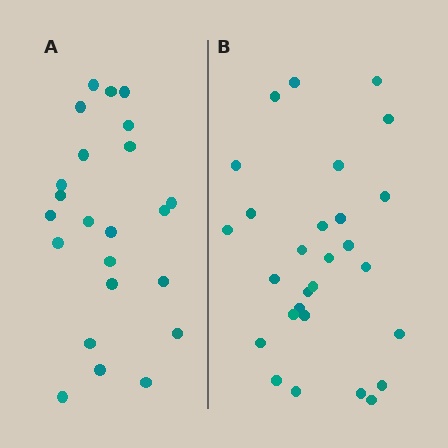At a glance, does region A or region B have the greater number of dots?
Region B (the right region) has more dots.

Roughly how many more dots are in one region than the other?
Region B has about 5 more dots than region A.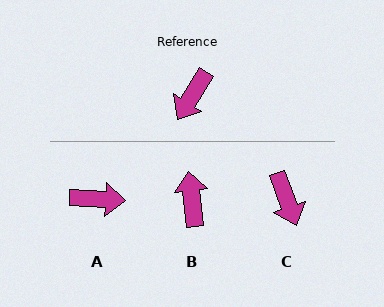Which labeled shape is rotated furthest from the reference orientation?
B, about 141 degrees away.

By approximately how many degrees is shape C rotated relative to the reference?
Approximately 52 degrees counter-clockwise.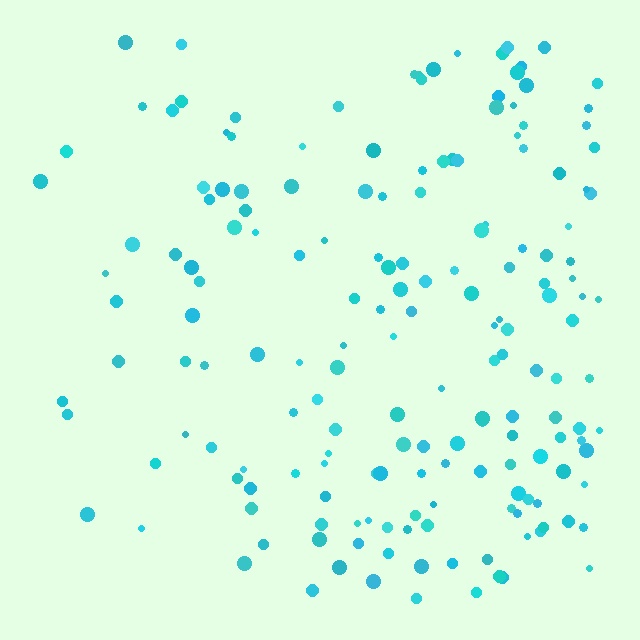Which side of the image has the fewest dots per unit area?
The left.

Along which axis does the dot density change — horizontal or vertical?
Horizontal.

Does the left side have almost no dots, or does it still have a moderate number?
Still a moderate number, just noticeably fewer than the right.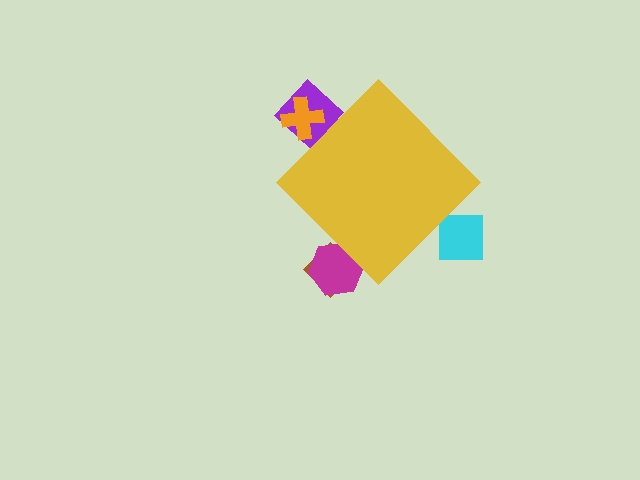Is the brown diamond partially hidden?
Yes, the brown diamond is partially hidden behind the yellow diamond.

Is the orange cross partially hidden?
Yes, the orange cross is partially hidden behind the yellow diamond.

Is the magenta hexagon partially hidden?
Yes, the magenta hexagon is partially hidden behind the yellow diamond.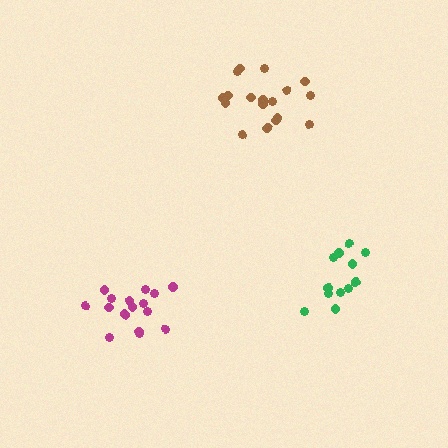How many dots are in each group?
Group 1: 16 dots, Group 2: 12 dots, Group 3: 18 dots (46 total).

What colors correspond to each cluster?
The clusters are colored: magenta, green, brown.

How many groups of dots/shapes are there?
There are 3 groups.